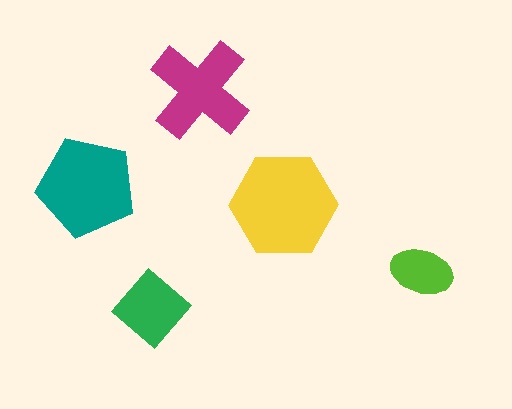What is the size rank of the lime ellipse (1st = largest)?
5th.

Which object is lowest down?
The green diamond is bottommost.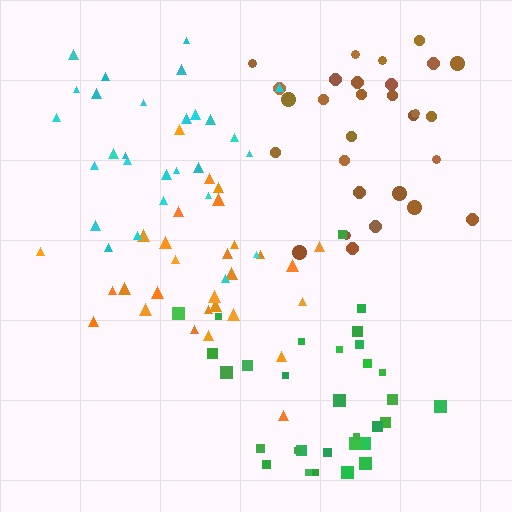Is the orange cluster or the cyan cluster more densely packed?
Orange.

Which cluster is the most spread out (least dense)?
Cyan.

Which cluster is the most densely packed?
Brown.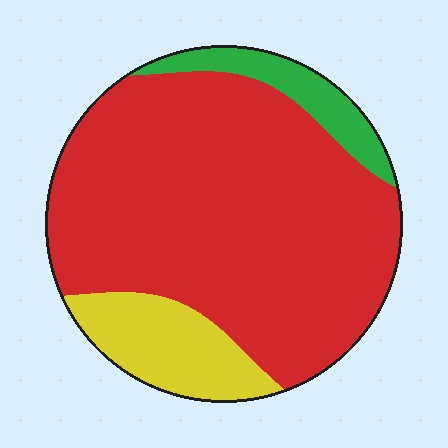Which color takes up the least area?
Green, at roughly 10%.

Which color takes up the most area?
Red, at roughly 75%.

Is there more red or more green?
Red.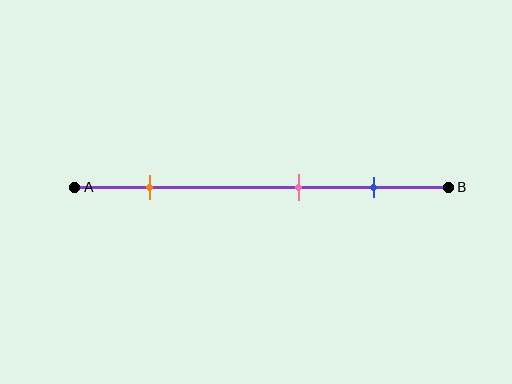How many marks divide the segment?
There are 3 marks dividing the segment.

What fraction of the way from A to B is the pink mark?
The pink mark is approximately 60% (0.6) of the way from A to B.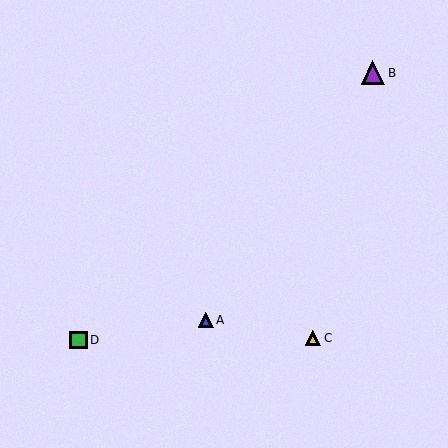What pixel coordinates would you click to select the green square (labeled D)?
Click at (78, 340) to select the green square D.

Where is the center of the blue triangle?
The center of the blue triangle is at (206, 320).